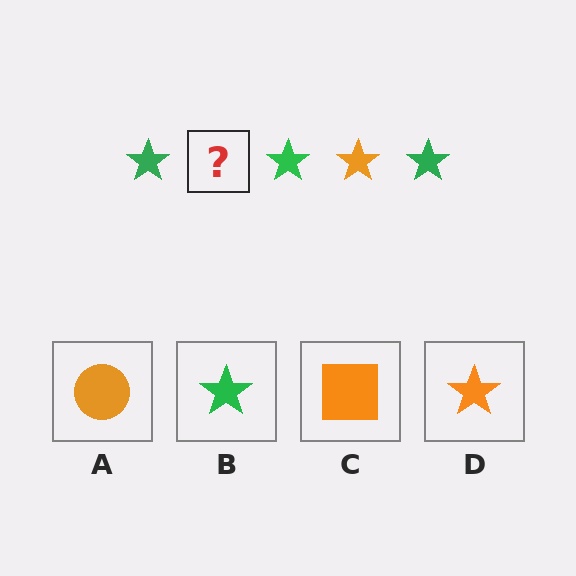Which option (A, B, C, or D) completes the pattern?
D.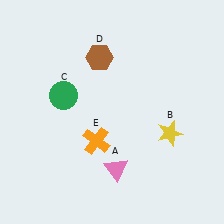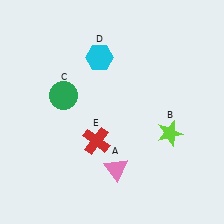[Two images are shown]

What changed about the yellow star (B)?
In Image 1, B is yellow. In Image 2, it changed to lime.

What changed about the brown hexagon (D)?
In Image 1, D is brown. In Image 2, it changed to cyan.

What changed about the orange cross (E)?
In Image 1, E is orange. In Image 2, it changed to red.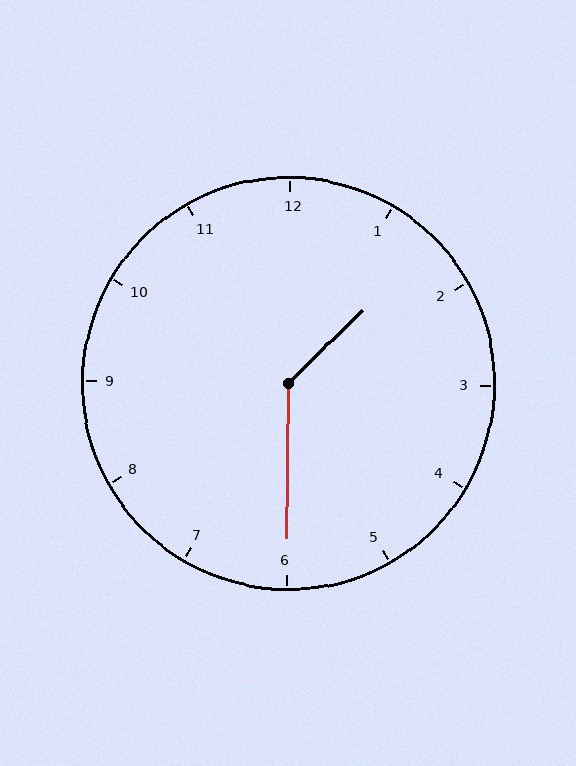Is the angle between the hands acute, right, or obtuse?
It is obtuse.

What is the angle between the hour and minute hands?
Approximately 135 degrees.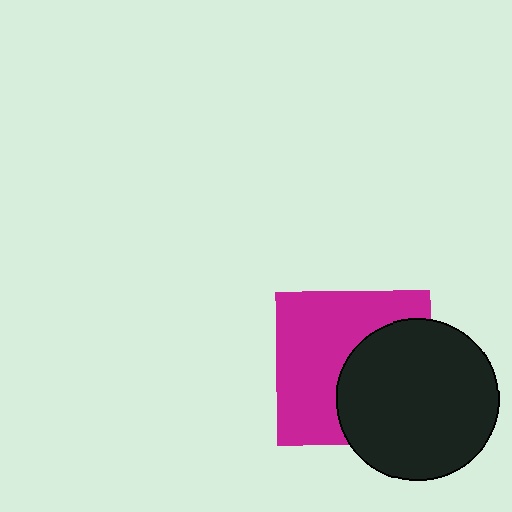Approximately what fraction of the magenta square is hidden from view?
Roughly 44% of the magenta square is hidden behind the black circle.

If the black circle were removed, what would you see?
You would see the complete magenta square.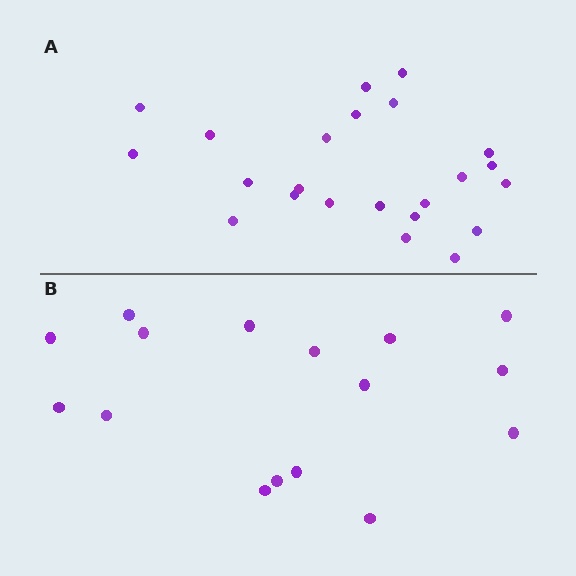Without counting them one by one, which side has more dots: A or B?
Region A (the top region) has more dots.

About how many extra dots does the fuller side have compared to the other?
Region A has roughly 8 or so more dots than region B.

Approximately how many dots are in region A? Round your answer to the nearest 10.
About 20 dots. (The exact count is 23, which rounds to 20.)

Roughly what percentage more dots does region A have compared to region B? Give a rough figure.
About 45% more.